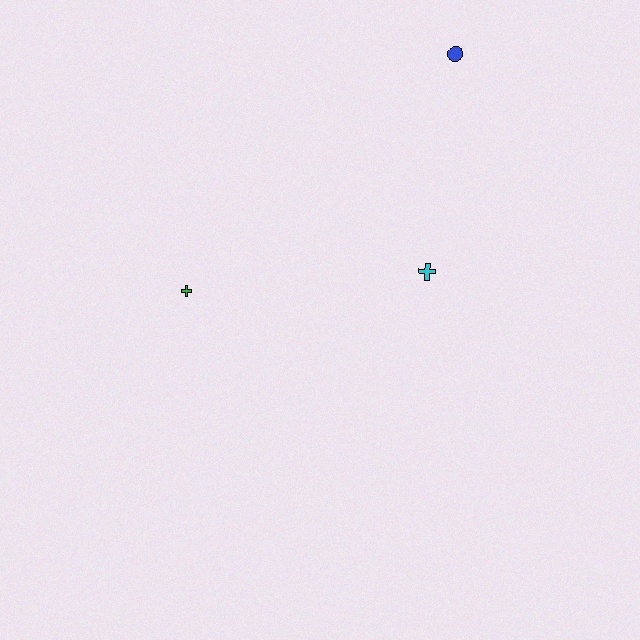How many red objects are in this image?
There are no red objects.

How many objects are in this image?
There are 3 objects.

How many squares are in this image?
There are no squares.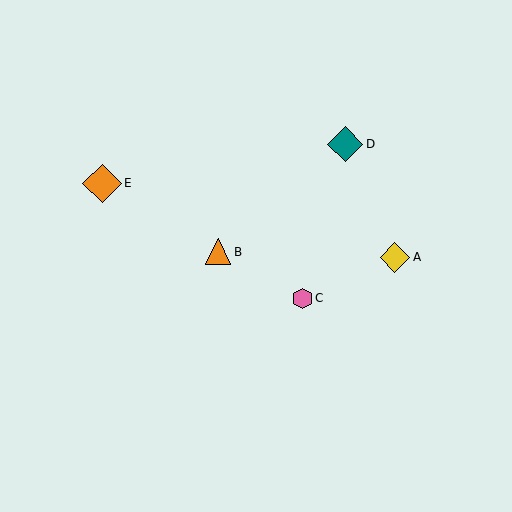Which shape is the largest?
The orange diamond (labeled E) is the largest.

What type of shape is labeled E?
Shape E is an orange diamond.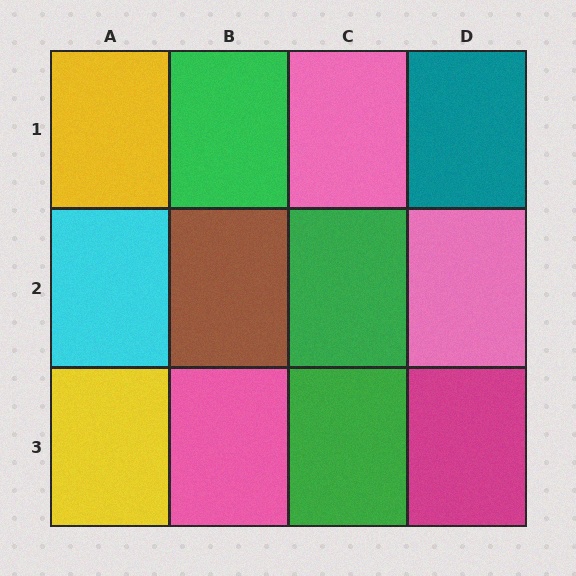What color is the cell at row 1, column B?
Green.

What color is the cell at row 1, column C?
Pink.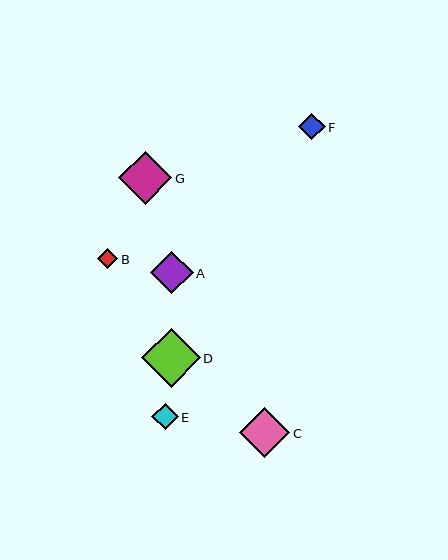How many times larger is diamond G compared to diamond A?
Diamond G is approximately 1.2 times the size of diamond A.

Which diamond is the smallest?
Diamond B is the smallest with a size of approximately 20 pixels.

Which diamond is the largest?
Diamond D is the largest with a size of approximately 59 pixels.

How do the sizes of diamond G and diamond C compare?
Diamond G and diamond C are approximately the same size.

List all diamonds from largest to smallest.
From largest to smallest: D, G, C, A, F, E, B.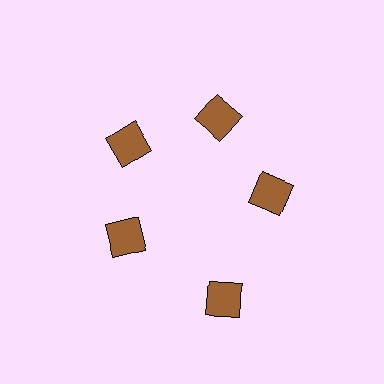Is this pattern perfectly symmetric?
No. The 5 brown diamonds are arranged in a ring, but one element near the 5 o'clock position is pushed outward from the center, breaking the 5-fold rotational symmetry.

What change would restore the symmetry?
The symmetry would be restored by moving it inward, back onto the ring so that all 5 diamonds sit at equal angles and equal distance from the center.